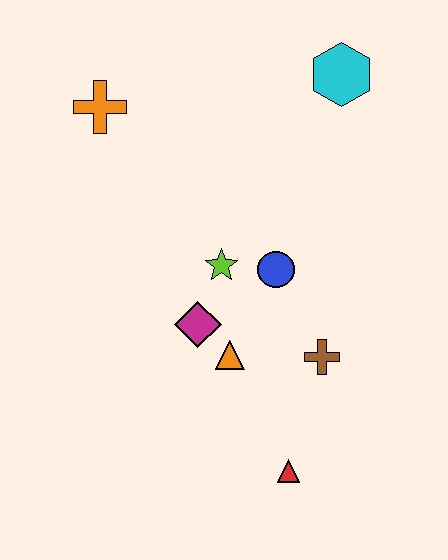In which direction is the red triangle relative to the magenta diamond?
The red triangle is below the magenta diamond.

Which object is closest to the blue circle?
The lime star is closest to the blue circle.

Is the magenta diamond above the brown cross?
Yes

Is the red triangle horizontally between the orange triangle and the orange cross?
No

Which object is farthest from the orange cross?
The red triangle is farthest from the orange cross.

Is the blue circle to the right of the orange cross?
Yes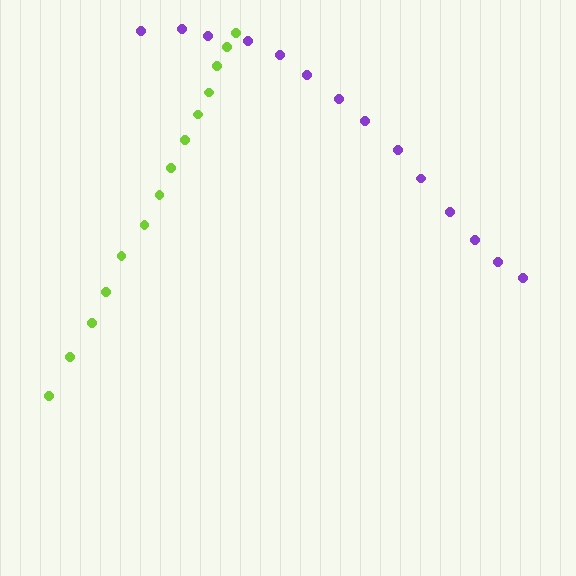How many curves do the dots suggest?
There are 2 distinct paths.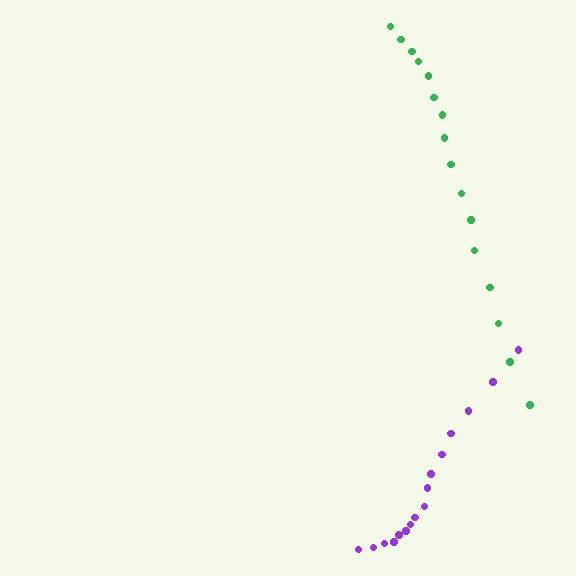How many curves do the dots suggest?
There are 2 distinct paths.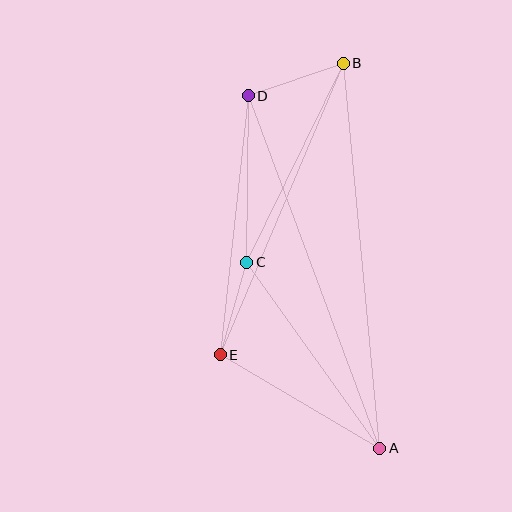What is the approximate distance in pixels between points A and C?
The distance between A and C is approximately 229 pixels.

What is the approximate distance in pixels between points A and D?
The distance between A and D is approximately 376 pixels.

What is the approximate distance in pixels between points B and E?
The distance between B and E is approximately 316 pixels.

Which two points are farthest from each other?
Points A and B are farthest from each other.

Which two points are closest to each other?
Points C and E are closest to each other.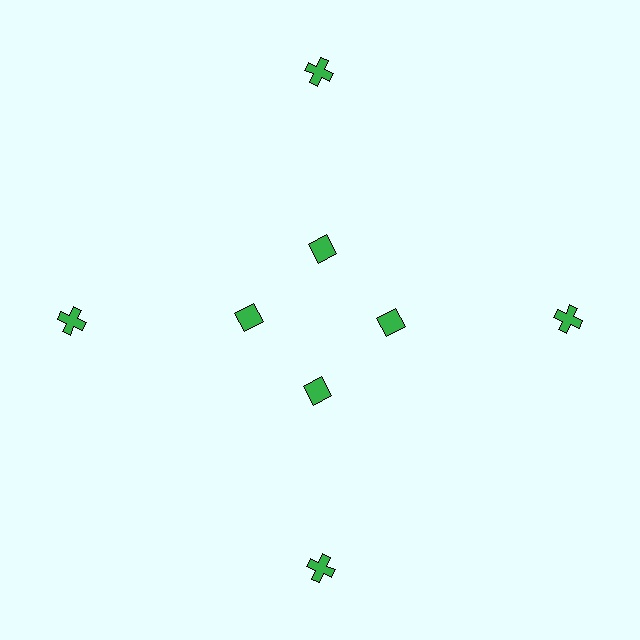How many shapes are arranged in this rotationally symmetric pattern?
There are 8 shapes, arranged in 4 groups of 2.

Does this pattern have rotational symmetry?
Yes, this pattern has 4-fold rotational symmetry. It looks the same after rotating 90 degrees around the center.